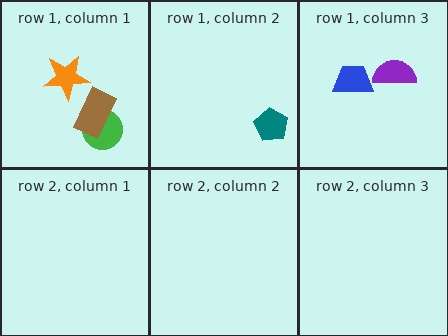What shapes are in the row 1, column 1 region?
The green circle, the brown rectangle, the orange star.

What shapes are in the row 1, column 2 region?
The teal pentagon.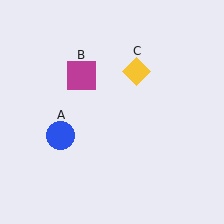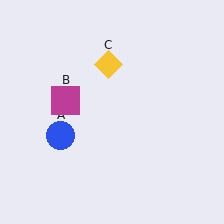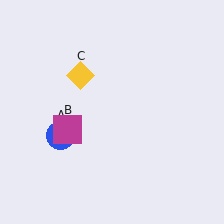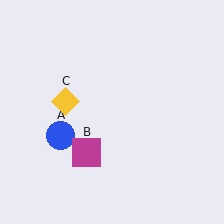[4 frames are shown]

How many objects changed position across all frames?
2 objects changed position: magenta square (object B), yellow diamond (object C).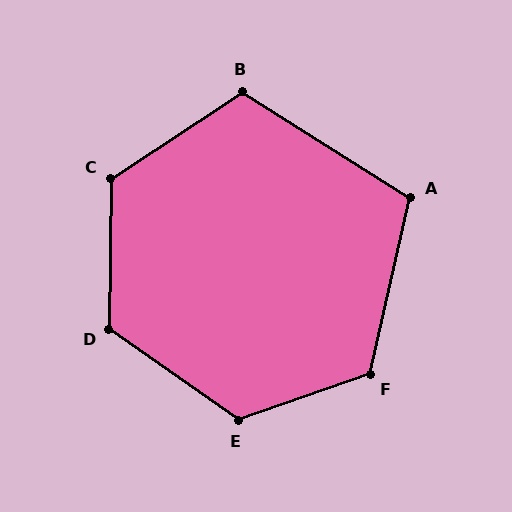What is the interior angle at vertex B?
Approximately 114 degrees (obtuse).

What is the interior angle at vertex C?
Approximately 124 degrees (obtuse).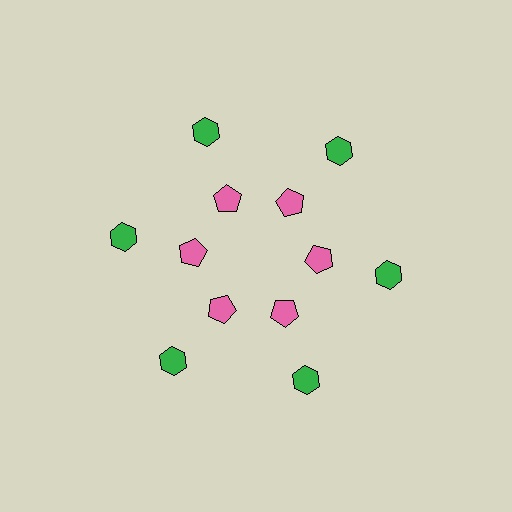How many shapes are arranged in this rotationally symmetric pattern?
There are 12 shapes, arranged in 6 groups of 2.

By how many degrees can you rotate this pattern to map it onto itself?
The pattern maps onto itself every 60 degrees of rotation.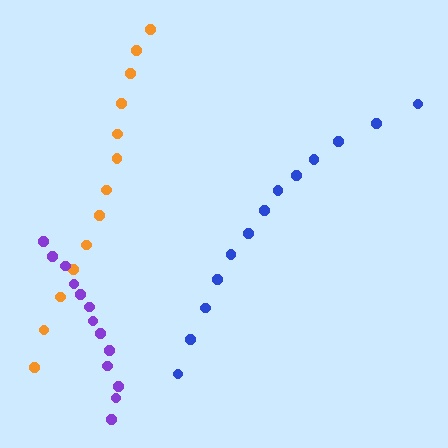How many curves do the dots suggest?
There are 3 distinct paths.